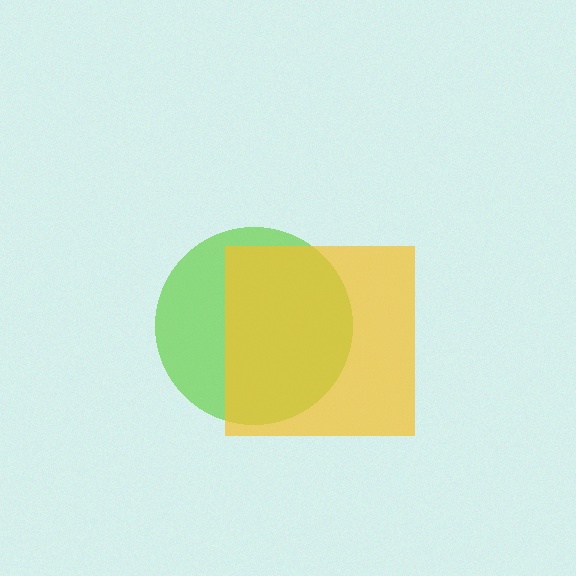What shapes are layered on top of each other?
The layered shapes are: a lime circle, a yellow square.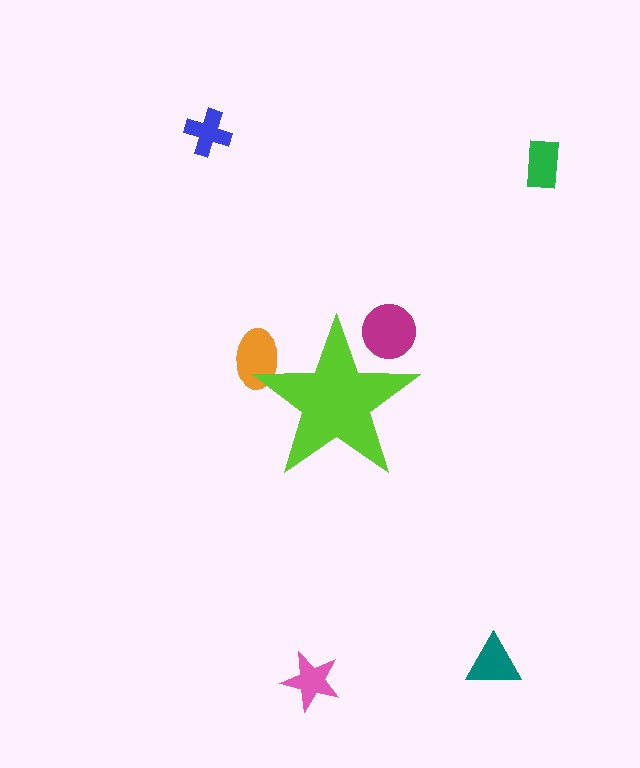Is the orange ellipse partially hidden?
Yes, the orange ellipse is partially hidden behind the lime star.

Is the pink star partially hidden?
No, the pink star is fully visible.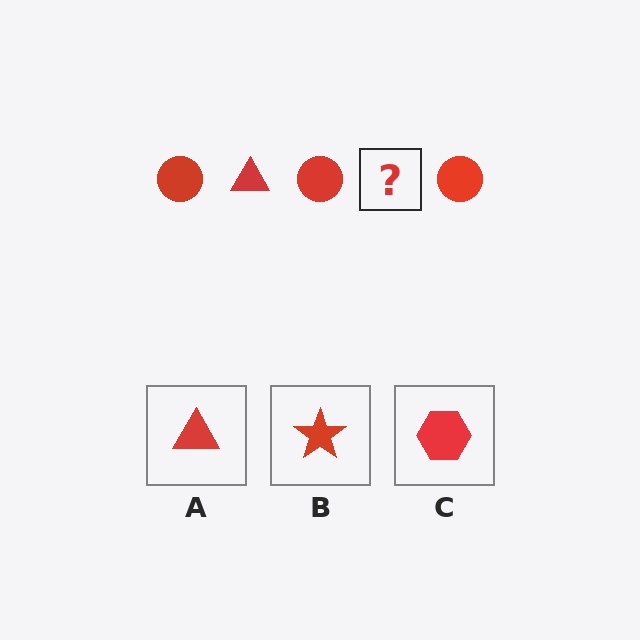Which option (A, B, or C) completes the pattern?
A.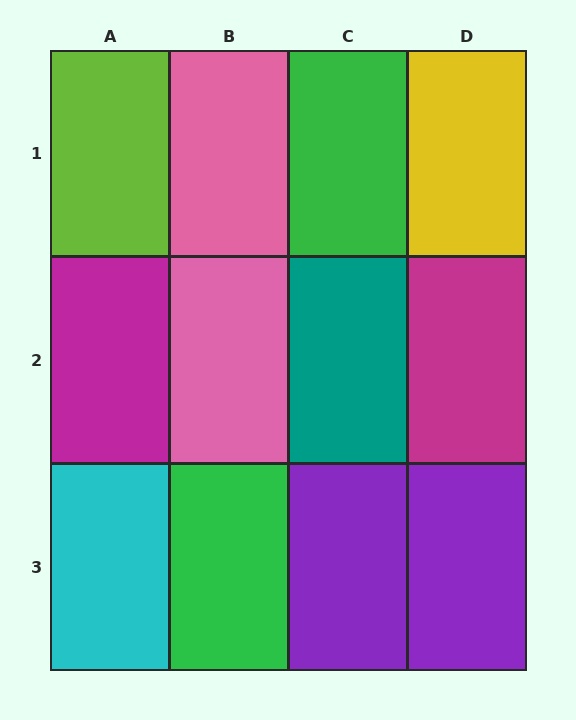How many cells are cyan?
1 cell is cyan.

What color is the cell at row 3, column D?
Purple.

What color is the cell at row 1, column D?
Yellow.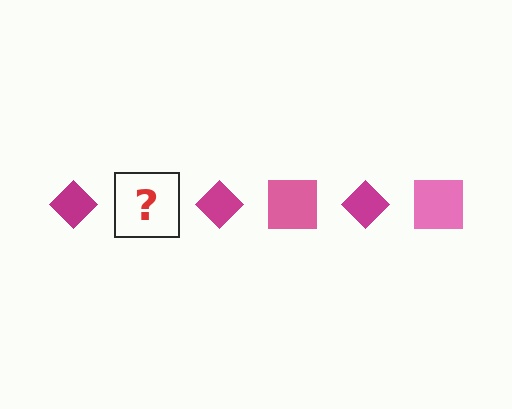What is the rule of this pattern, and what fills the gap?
The rule is that the pattern alternates between magenta diamond and pink square. The gap should be filled with a pink square.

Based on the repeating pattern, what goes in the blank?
The blank should be a pink square.